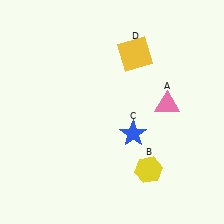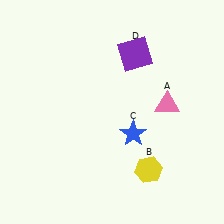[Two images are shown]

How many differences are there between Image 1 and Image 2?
There is 1 difference between the two images.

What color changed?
The square (D) changed from yellow in Image 1 to purple in Image 2.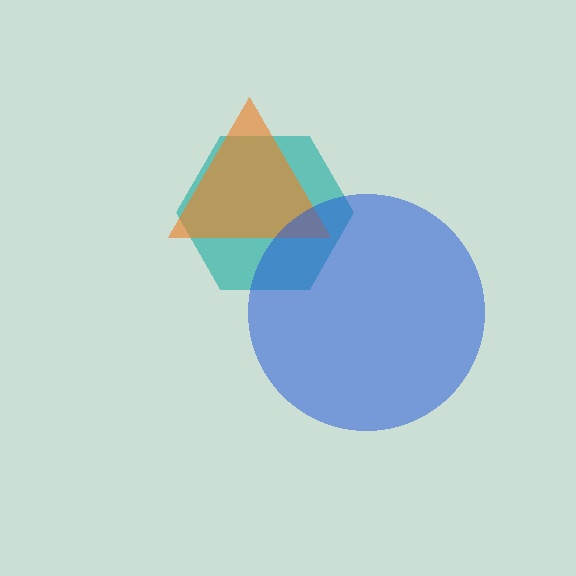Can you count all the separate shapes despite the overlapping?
Yes, there are 3 separate shapes.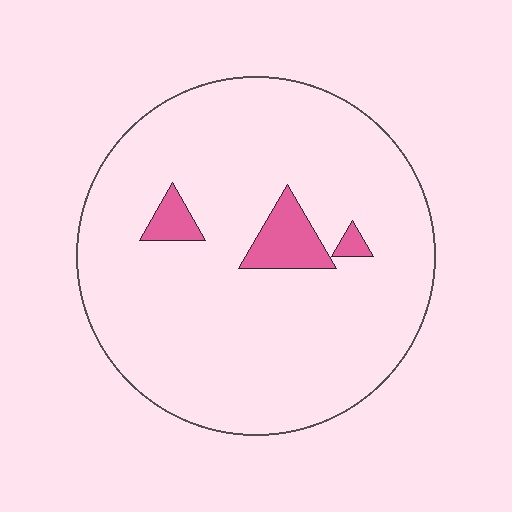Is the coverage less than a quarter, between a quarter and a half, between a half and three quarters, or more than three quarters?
Less than a quarter.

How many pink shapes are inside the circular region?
3.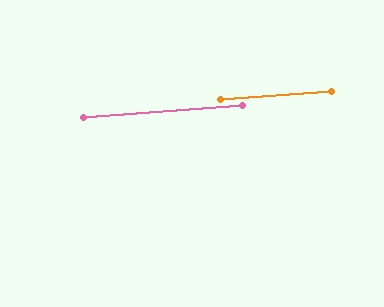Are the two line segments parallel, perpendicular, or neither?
Parallel — their directions differ by only 0.2°.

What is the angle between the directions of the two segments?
Approximately 0 degrees.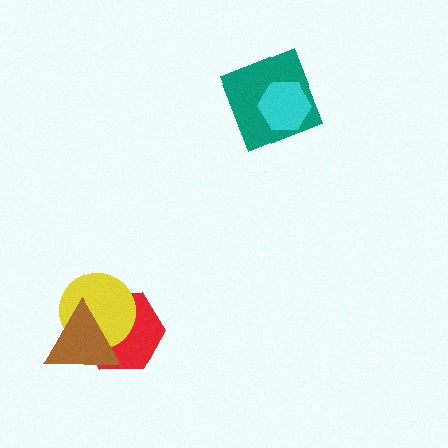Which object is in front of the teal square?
The cyan hexagon is in front of the teal square.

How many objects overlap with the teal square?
1 object overlaps with the teal square.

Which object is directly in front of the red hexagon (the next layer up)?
The yellow circle is directly in front of the red hexagon.